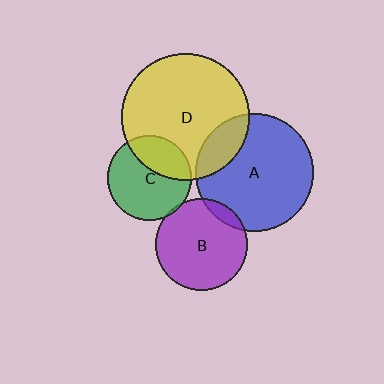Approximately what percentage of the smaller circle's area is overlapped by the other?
Approximately 10%.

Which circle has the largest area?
Circle D (yellow).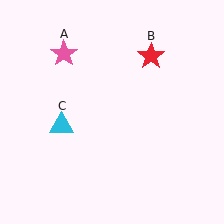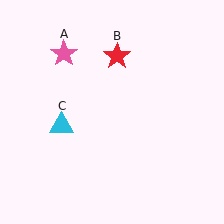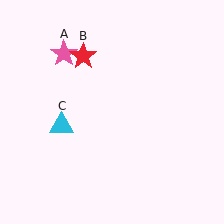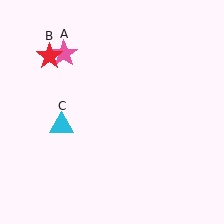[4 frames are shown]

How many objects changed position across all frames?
1 object changed position: red star (object B).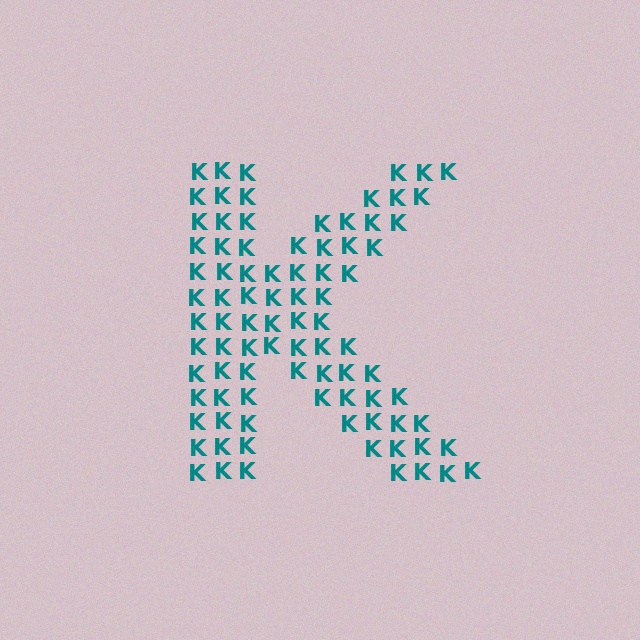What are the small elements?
The small elements are letter K's.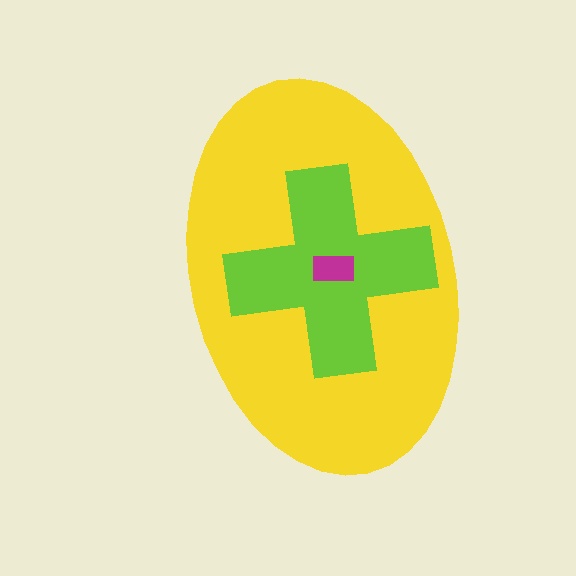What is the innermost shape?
The magenta rectangle.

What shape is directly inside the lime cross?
The magenta rectangle.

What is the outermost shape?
The yellow ellipse.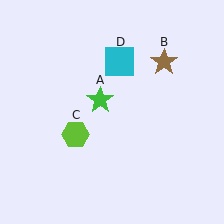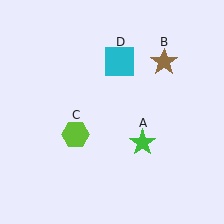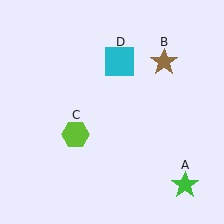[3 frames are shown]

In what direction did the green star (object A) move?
The green star (object A) moved down and to the right.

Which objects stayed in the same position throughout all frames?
Brown star (object B) and lime hexagon (object C) and cyan square (object D) remained stationary.